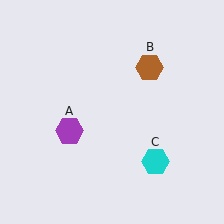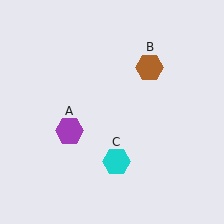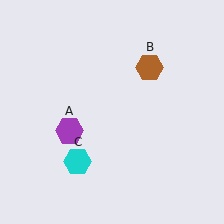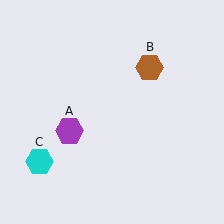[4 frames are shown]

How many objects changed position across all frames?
1 object changed position: cyan hexagon (object C).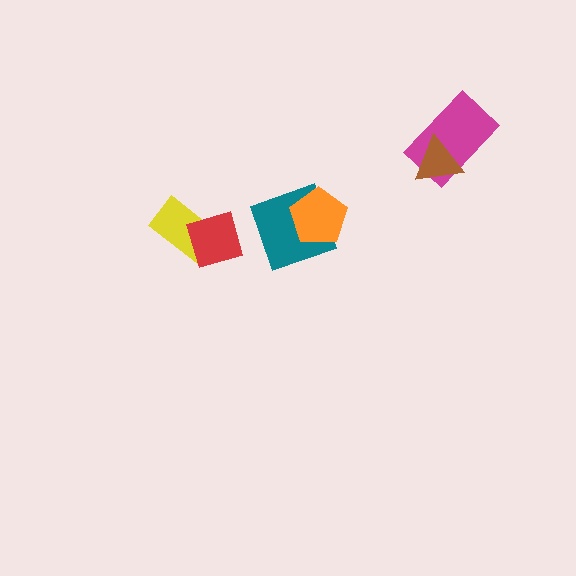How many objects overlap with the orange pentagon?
1 object overlaps with the orange pentagon.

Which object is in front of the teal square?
The orange pentagon is in front of the teal square.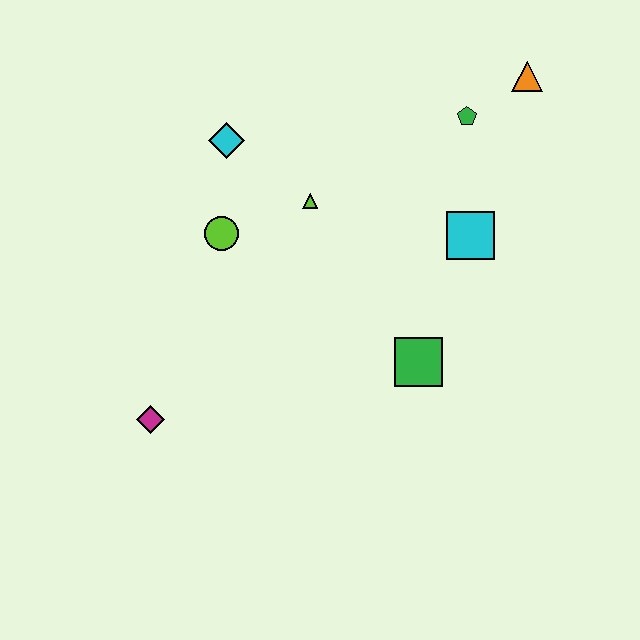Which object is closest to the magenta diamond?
The lime circle is closest to the magenta diamond.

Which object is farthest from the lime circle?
The orange triangle is farthest from the lime circle.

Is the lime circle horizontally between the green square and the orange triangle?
No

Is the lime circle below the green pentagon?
Yes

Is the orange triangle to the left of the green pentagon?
No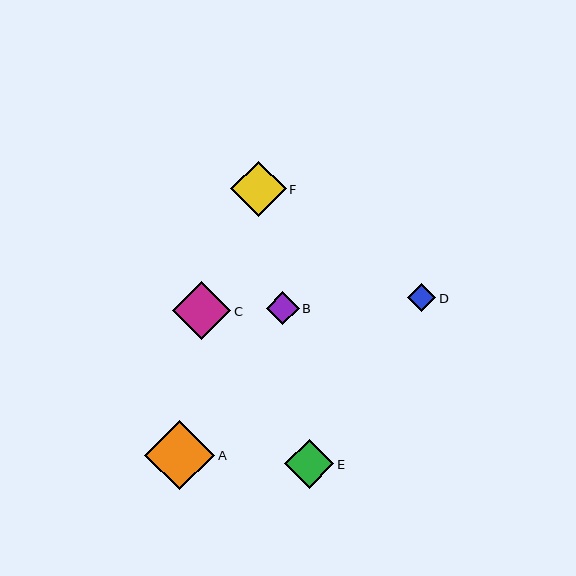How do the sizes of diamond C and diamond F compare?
Diamond C and diamond F are approximately the same size.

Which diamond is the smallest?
Diamond D is the smallest with a size of approximately 28 pixels.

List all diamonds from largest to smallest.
From largest to smallest: A, C, F, E, B, D.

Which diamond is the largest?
Diamond A is the largest with a size of approximately 70 pixels.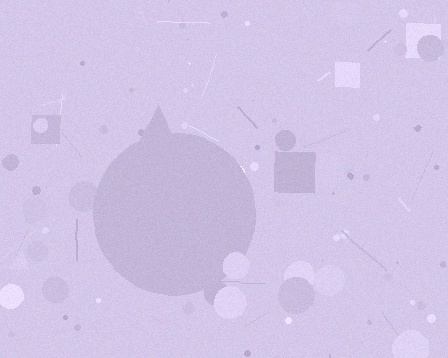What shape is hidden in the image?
A circle is hidden in the image.